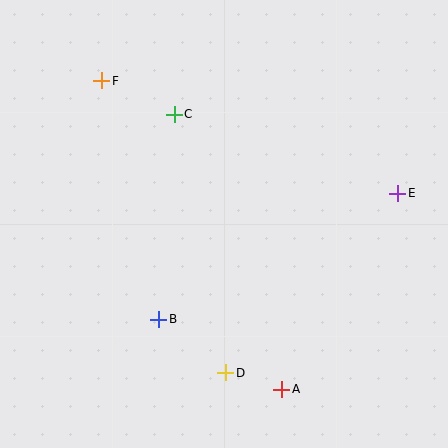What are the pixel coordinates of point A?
Point A is at (282, 389).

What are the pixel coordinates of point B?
Point B is at (159, 319).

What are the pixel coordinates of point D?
Point D is at (226, 373).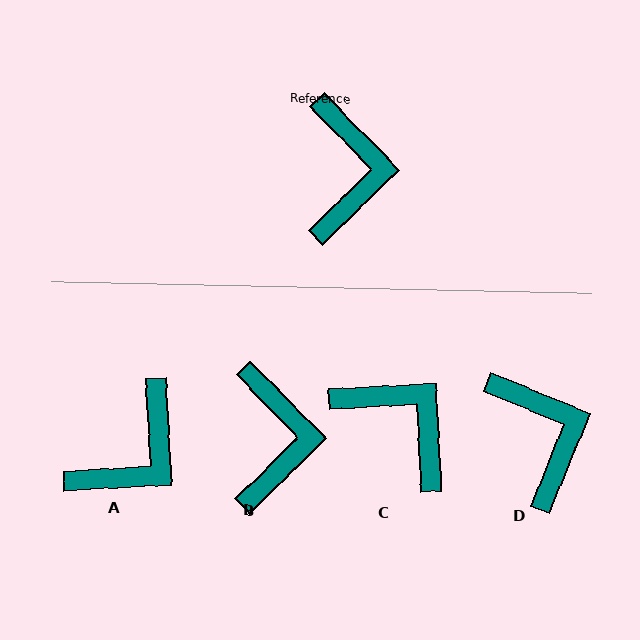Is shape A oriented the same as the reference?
No, it is off by about 41 degrees.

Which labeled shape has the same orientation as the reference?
B.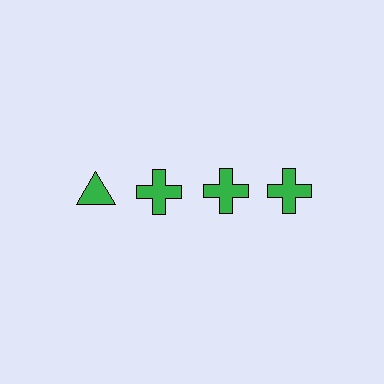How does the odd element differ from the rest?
It has a different shape: triangle instead of cross.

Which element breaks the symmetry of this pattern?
The green triangle in the top row, leftmost column breaks the symmetry. All other shapes are green crosses.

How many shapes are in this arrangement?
There are 4 shapes arranged in a grid pattern.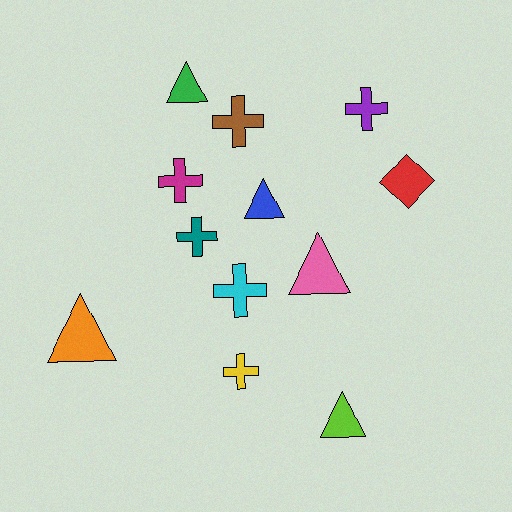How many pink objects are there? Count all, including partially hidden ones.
There is 1 pink object.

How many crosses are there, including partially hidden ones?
There are 6 crosses.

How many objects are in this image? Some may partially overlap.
There are 12 objects.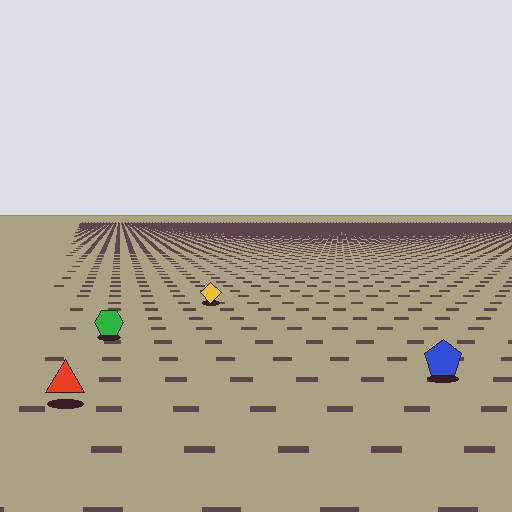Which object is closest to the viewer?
The red triangle is closest. The texture marks near it are larger and more spread out.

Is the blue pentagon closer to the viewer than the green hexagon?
Yes. The blue pentagon is closer — you can tell from the texture gradient: the ground texture is coarser near it.